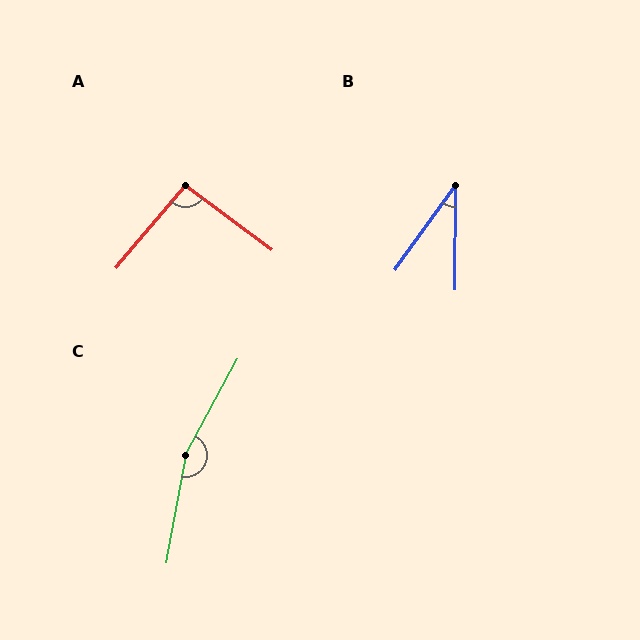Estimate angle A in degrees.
Approximately 94 degrees.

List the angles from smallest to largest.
B (35°), A (94°), C (162°).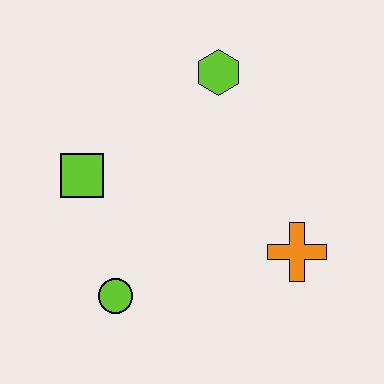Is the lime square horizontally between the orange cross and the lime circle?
No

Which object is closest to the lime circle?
The lime square is closest to the lime circle.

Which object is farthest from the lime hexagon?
The lime circle is farthest from the lime hexagon.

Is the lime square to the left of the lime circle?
Yes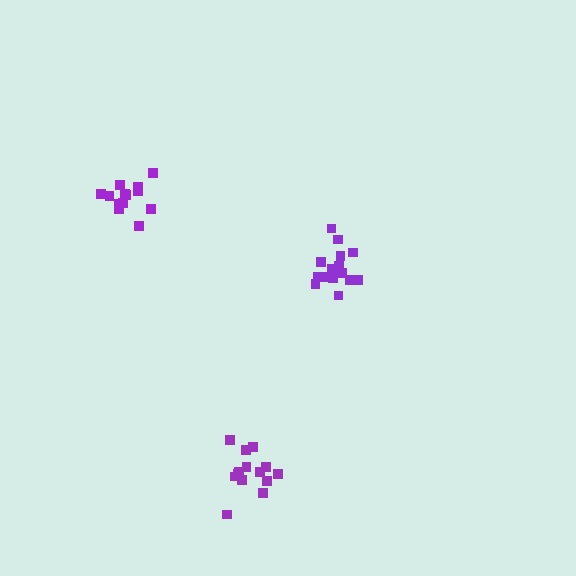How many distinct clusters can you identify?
There are 3 distinct clusters.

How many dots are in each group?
Group 1: 14 dots, Group 2: 15 dots, Group 3: 13 dots (42 total).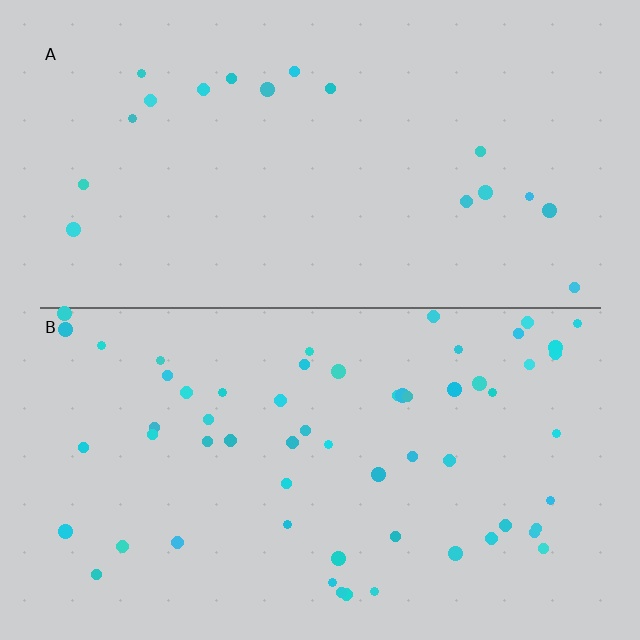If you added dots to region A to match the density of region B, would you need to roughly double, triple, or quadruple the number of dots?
Approximately triple.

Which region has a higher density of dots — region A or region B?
B (the bottom).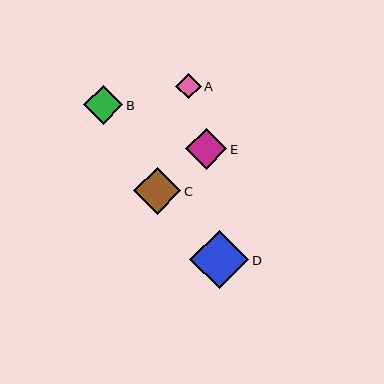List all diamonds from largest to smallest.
From largest to smallest: D, C, E, B, A.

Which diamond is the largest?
Diamond D is the largest with a size of approximately 59 pixels.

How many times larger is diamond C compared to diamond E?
Diamond C is approximately 1.1 times the size of diamond E.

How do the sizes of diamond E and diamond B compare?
Diamond E and diamond B are approximately the same size.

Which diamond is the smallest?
Diamond A is the smallest with a size of approximately 25 pixels.